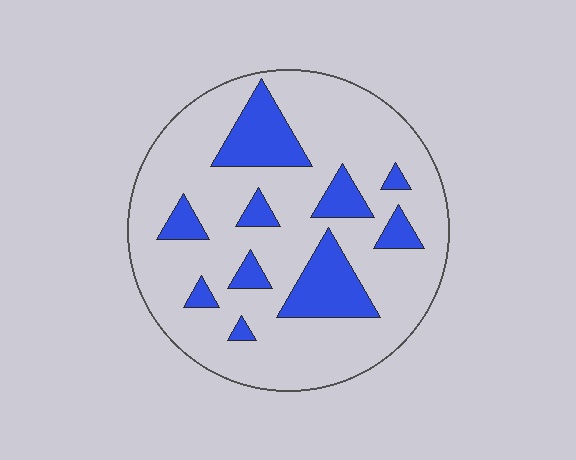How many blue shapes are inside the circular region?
10.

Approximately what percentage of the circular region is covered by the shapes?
Approximately 20%.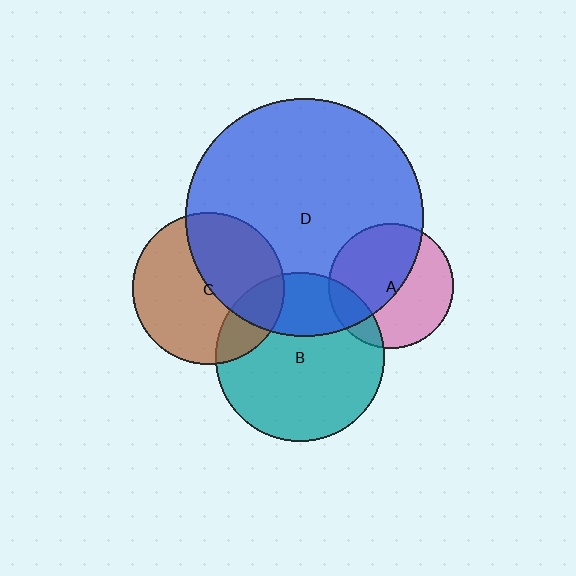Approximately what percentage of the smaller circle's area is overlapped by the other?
Approximately 45%.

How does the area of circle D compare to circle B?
Approximately 2.0 times.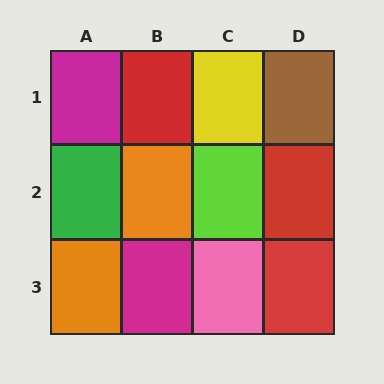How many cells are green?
1 cell is green.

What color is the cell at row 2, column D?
Red.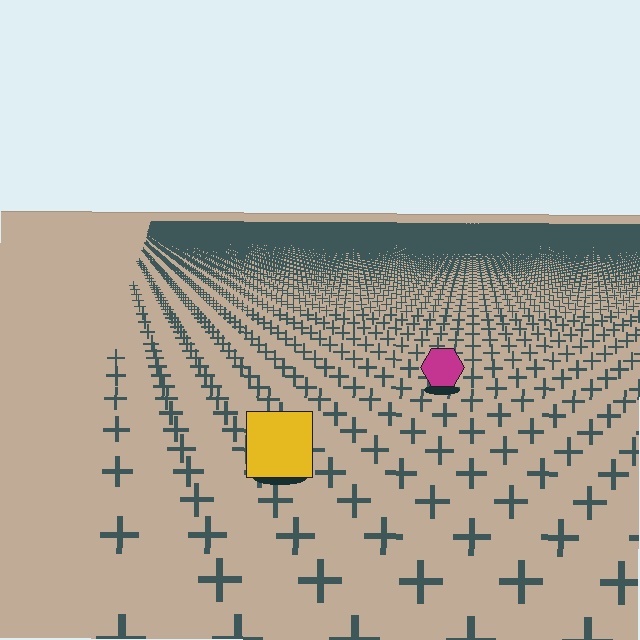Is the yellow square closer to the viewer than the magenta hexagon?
Yes. The yellow square is closer — you can tell from the texture gradient: the ground texture is coarser near it.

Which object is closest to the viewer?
The yellow square is closest. The texture marks near it are larger and more spread out.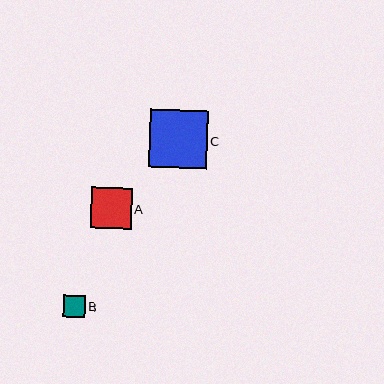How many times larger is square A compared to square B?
Square A is approximately 1.8 times the size of square B.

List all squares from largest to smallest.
From largest to smallest: C, A, B.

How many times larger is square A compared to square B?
Square A is approximately 1.8 times the size of square B.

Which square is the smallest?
Square B is the smallest with a size of approximately 22 pixels.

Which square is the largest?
Square C is the largest with a size of approximately 58 pixels.